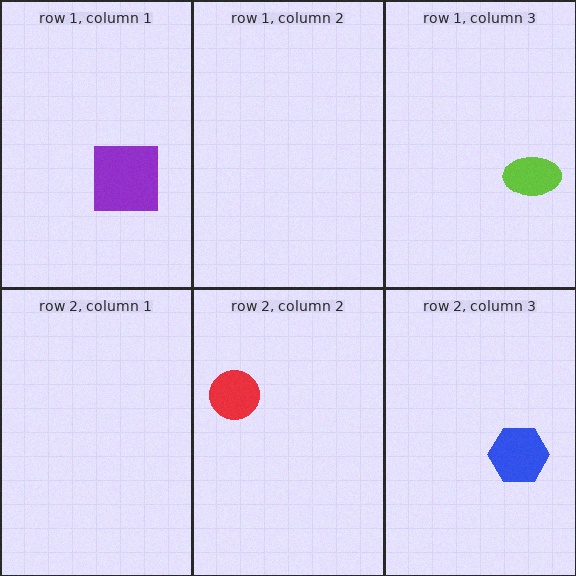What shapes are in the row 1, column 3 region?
The lime ellipse.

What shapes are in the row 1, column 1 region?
The purple square.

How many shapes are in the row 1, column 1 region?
1.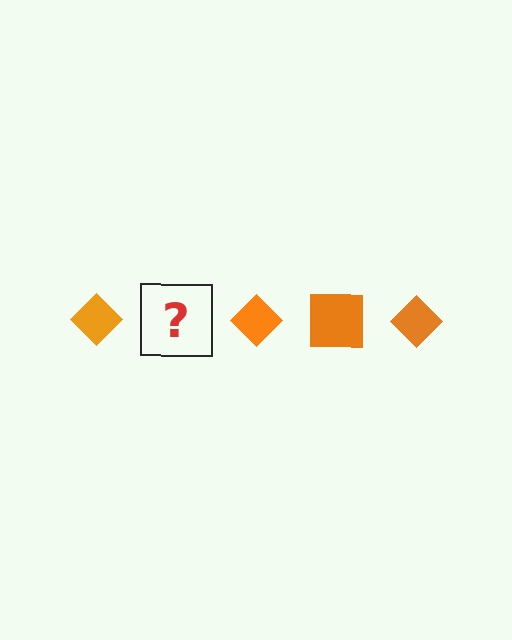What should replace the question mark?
The question mark should be replaced with an orange square.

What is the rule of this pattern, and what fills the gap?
The rule is that the pattern cycles through diamond, square shapes in orange. The gap should be filled with an orange square.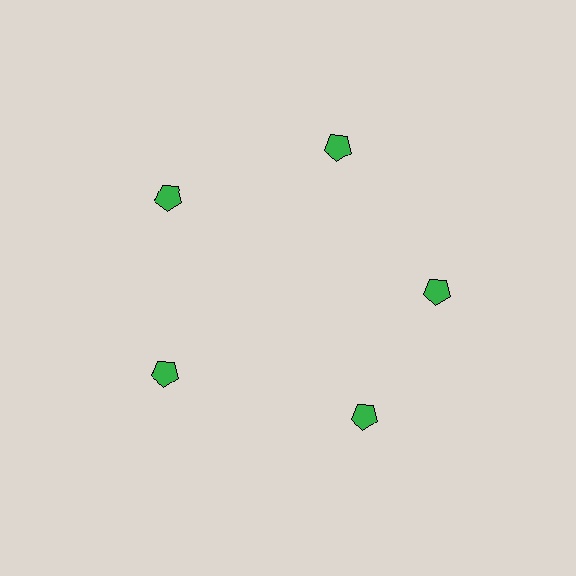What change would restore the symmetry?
The symmetry would be restored by rotating it back into even spacing with its neighbors so that all 5 pentagons sit at equal angles and equal distance from the center.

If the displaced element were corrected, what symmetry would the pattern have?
It would have 5-fold rotational symmetry — the pattern would map onto itself every 72 degrees.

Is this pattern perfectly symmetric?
No. The 5 green pentagons are arranged in a ring, but one element near the 5 o'clock position is rotated out of alignment along the ring, breaking the 5-fold rotational symmetry.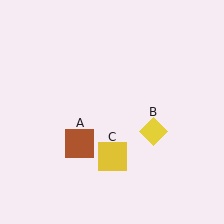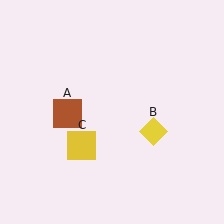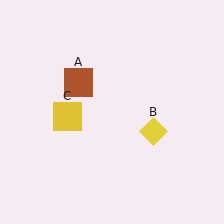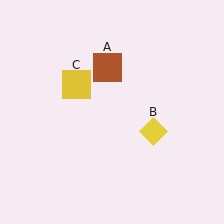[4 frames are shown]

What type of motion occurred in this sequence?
The brown square (object A), yellow square (object C) rotated clockwise around the center of the scene.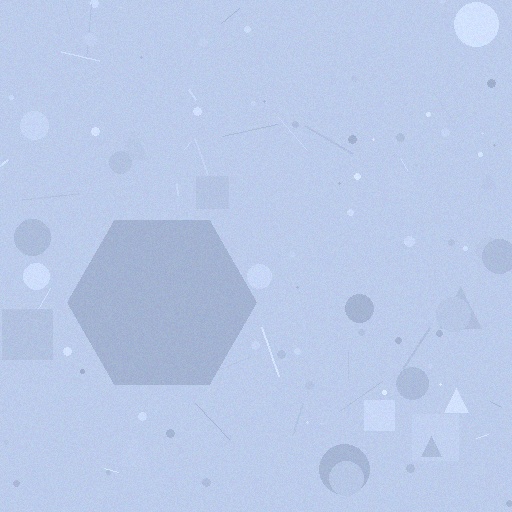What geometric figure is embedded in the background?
A hexagon is embedded in the background.